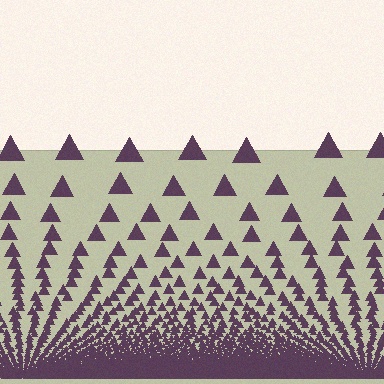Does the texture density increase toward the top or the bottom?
Density increases toward the bottom.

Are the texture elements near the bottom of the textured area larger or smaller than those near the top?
Smaller. The gradient is inverted — elements near the bottom are smaller and denser.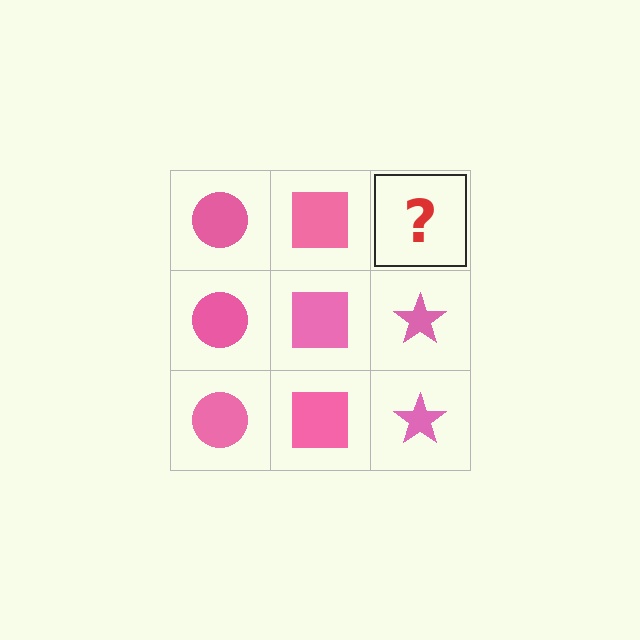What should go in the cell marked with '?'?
The missing cell should contain a pink star.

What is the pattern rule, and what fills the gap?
The rule is that each column has a consistent shape. The gap should be filled with a pink star.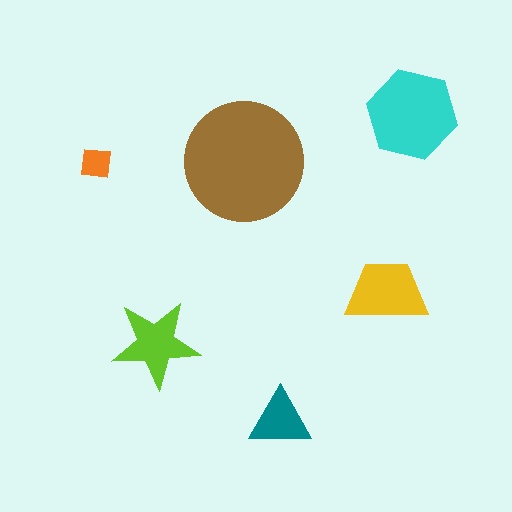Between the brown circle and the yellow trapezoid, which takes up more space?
The brown circle.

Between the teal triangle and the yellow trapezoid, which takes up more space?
The yellow trapezoid.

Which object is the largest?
The brown circle.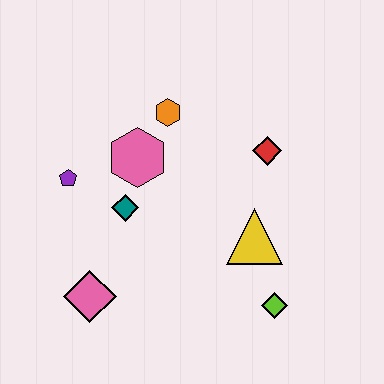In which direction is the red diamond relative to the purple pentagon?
The red diamond is to the right of the purple pentagon.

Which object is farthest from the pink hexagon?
The lime diamond is farthest from the pink hexagon.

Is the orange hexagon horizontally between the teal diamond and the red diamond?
Yes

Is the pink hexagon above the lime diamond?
Yes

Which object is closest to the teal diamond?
The pink hexagon is closest to the teal diamond.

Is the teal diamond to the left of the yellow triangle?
Yes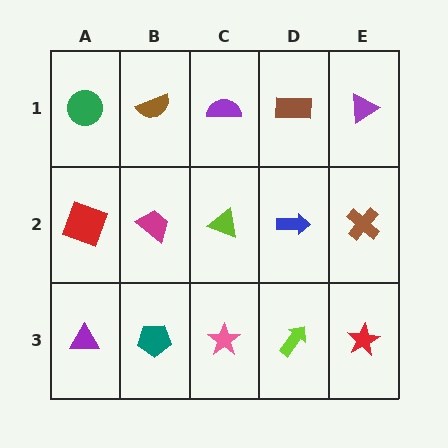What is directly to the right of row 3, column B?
A pink star.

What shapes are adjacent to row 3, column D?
A blue arrow (row 2, column D), a pink star (row 3, column C), a red star (row 3, column E).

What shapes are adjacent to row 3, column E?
A brown cross (row 2, column E), a lime arrow (row 3, column D).